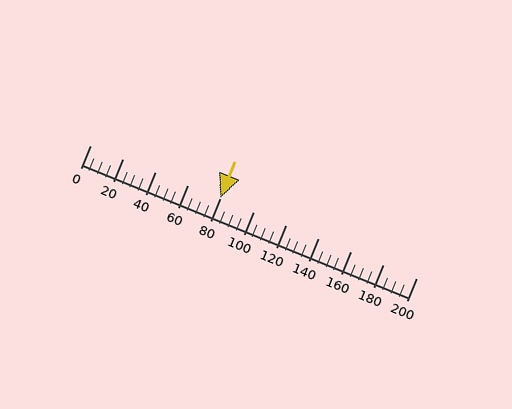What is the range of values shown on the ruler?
The ruler shows values from 0 to 200.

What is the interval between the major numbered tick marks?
The major tick marks are spaced 20 units apart.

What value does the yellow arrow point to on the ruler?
The yellow arrow points to approximately 80.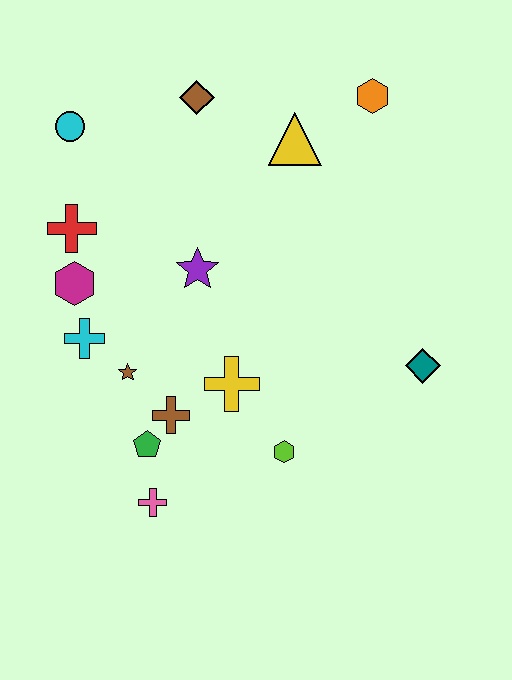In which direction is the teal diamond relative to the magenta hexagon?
The teal diamond is to the right of the magenta hexagon.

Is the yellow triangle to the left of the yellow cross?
No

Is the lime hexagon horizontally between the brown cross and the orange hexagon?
Yes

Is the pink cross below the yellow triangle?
Yes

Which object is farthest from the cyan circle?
The teal diamond is farthest from the cyan circle.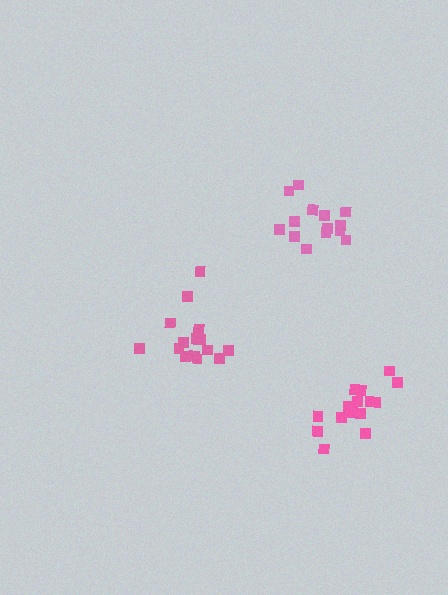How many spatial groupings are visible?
There are 3 spatial groupings.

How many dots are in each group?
Group 1: 15 dots, Group 2: 17 dots, Group 3: 14 dots (46 total).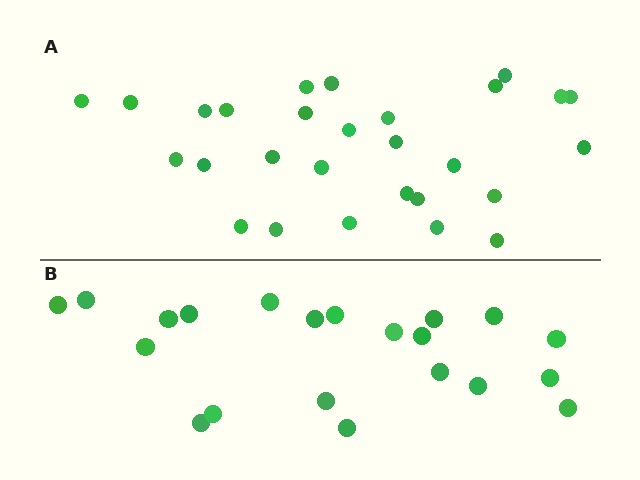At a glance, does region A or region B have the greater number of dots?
Region A (the top region) has more dots.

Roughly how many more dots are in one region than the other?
Region A has roughly 8 or so more dots than region B.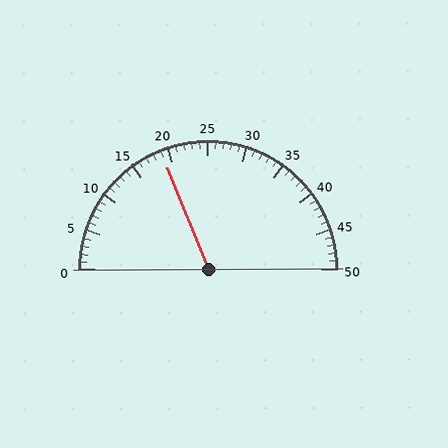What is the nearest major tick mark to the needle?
The nearest major tick mark is 20.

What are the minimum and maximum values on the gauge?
The gauge ranges from 0 to 50.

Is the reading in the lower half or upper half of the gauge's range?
The reading is in the lower half of the range (0 to 50).